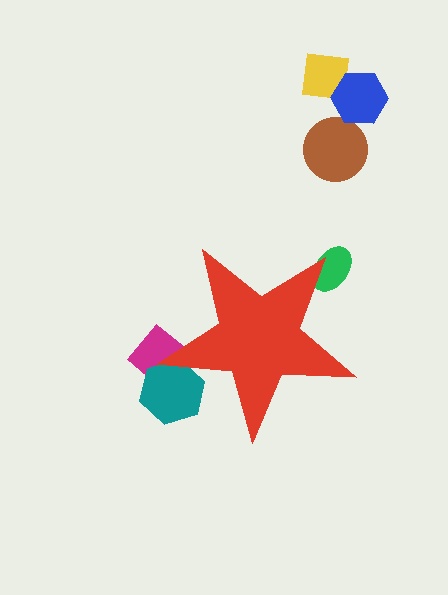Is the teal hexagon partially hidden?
Yes, the teal hexagon is partially hidden behind the red star.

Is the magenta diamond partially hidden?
Yes, the magenta diamond is partially hidden behind the red star.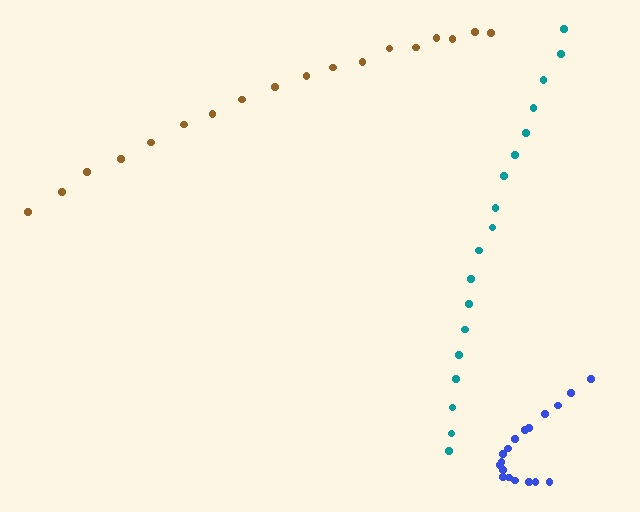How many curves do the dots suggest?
There are 3 distinct paths.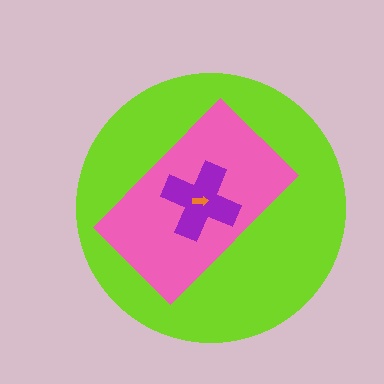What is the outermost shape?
The lime circle.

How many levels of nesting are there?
4.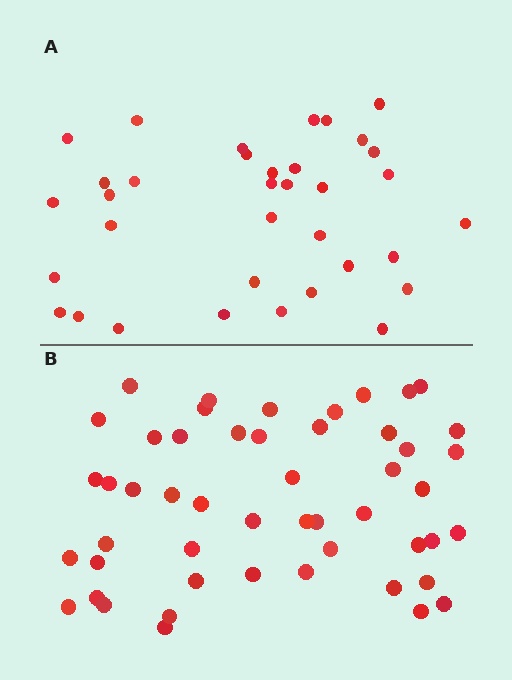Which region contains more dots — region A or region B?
Region B (the bottom region) has more dots.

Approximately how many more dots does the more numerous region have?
Region B has approximately 15 more dots than region A.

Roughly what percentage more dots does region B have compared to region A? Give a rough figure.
About 45% more.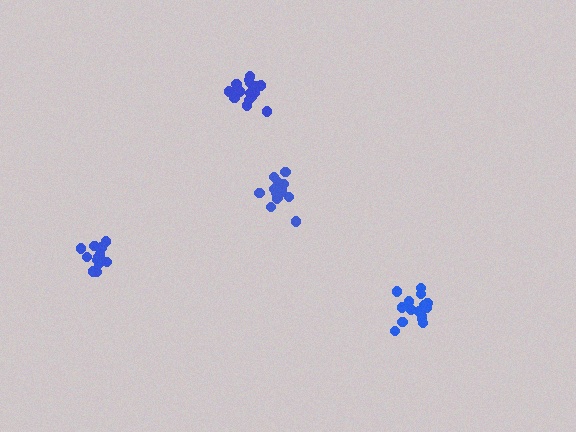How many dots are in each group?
Group 1: 17 dots, Group 2: 14 dots, Group 3: 17 dots, Group 4: 13 dots (61 total).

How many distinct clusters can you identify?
There are 4 distinct clusters.